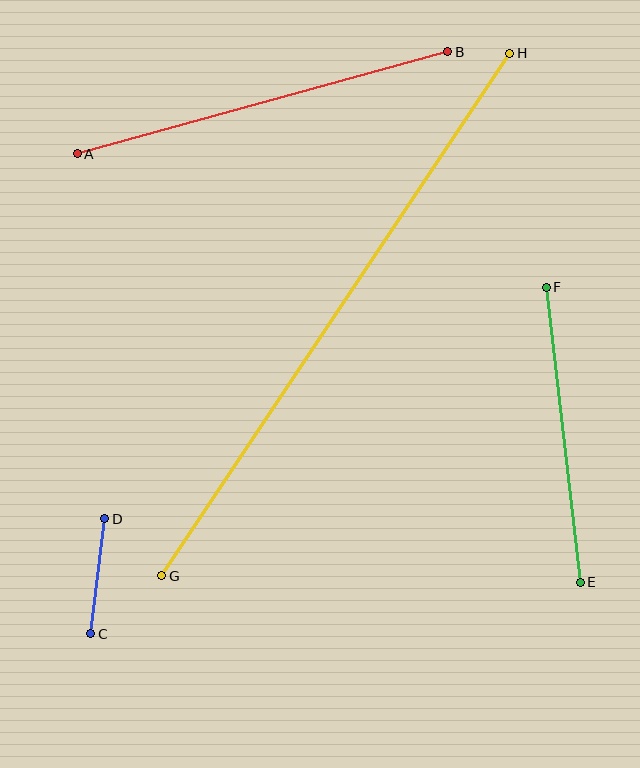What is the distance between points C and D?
The distance is approximately 116 pixels.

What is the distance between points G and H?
The distance is approximately 628 pixels.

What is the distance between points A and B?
The distance is approximately 385 pixels.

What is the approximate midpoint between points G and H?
The midpoint is at approximately (336, 314) pixels.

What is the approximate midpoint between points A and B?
The midpoint is at approximately (263, 103) pixels.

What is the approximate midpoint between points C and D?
The midpoint is at approximately (98, 576) pixels.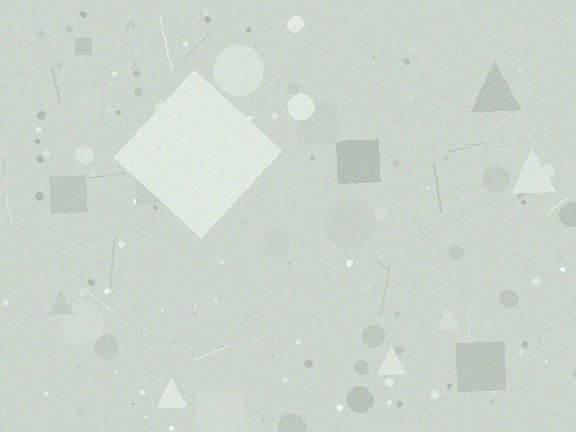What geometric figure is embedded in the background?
A diamond is embedded in the background.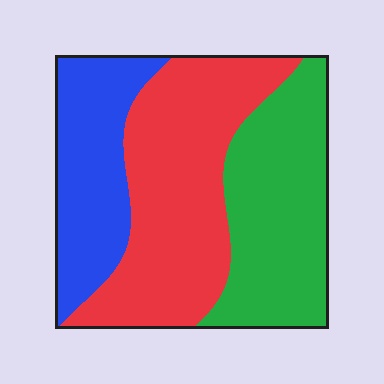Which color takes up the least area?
Blue, at roughly 25%.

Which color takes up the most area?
Red, at roughly 40%.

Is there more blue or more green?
Green.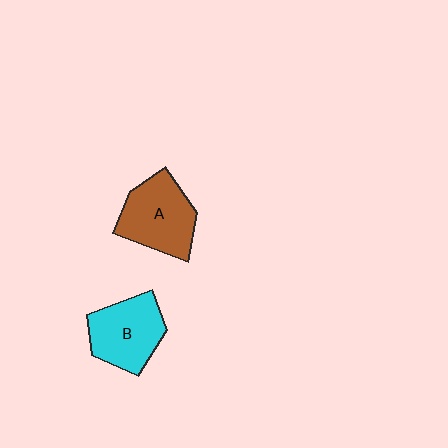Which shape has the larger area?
Shape A (brown).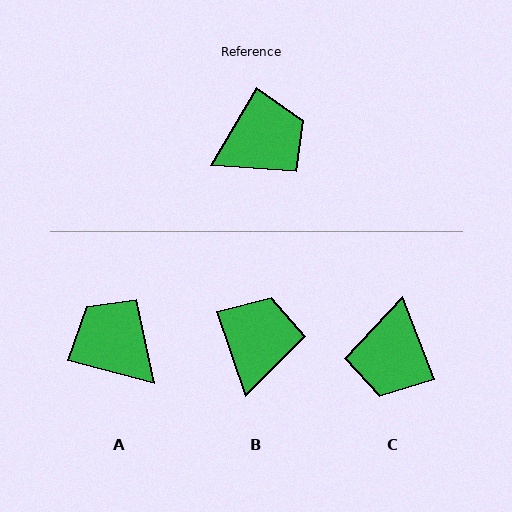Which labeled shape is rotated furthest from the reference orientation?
C, about 129 degrees away.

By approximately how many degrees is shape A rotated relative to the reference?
Approximately 106 degrees counter-clockwise.